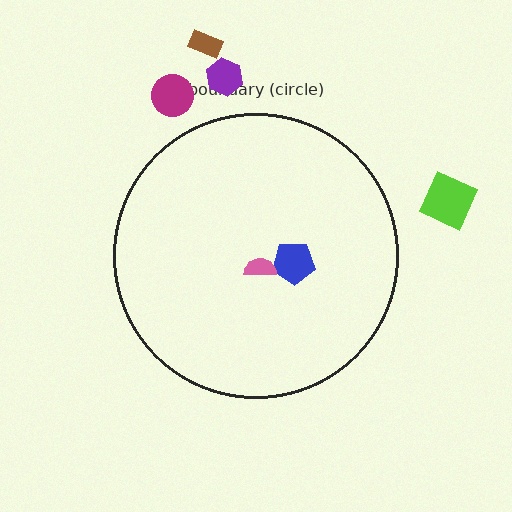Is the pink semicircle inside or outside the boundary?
Inside.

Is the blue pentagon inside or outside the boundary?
Inside.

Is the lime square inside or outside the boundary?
Outside.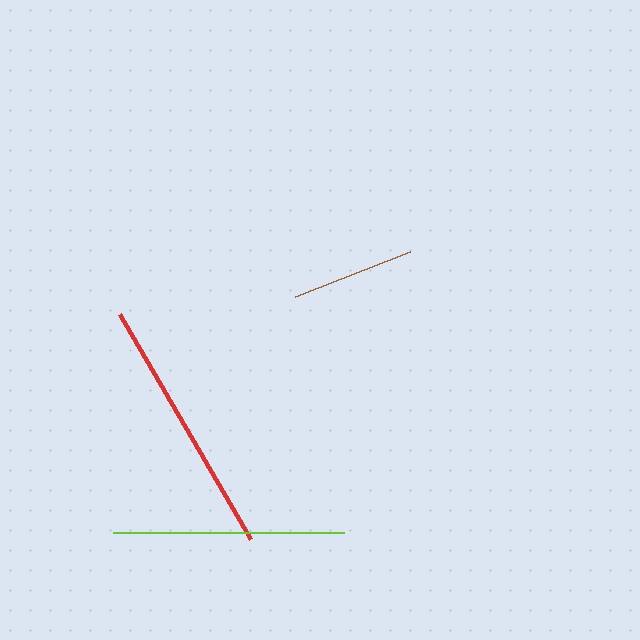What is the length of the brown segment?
The brown segment is approximately 124 pixels long.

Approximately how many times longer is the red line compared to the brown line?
The red line is approximately 2.1 times the length of the brown line.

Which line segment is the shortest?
The brown line is the shortest at approximately 124 pixels.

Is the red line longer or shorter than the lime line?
The red line is longer than the lime line.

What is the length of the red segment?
The red segment is approximately 261 pixels long.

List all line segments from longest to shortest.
From longest to shortest: red, lime, brown.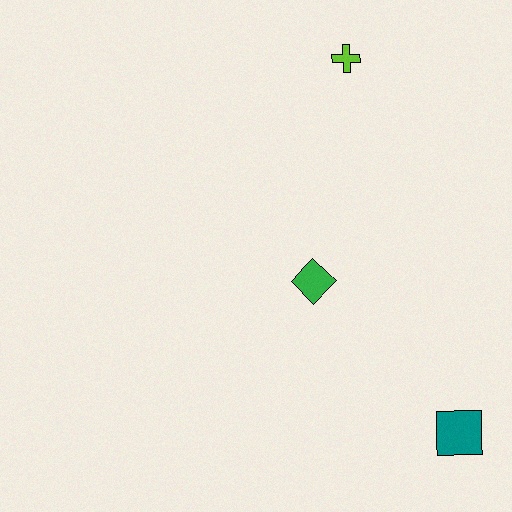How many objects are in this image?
There are 3 objects.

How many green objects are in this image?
There is 1 green object.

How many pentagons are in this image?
There are no pentagons.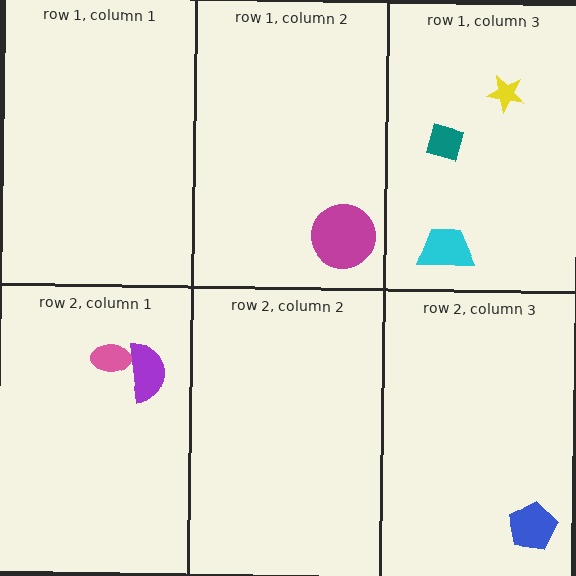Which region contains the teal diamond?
The row 1, column 3 region.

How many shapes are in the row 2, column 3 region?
1.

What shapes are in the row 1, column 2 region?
The magenta circle.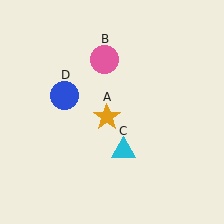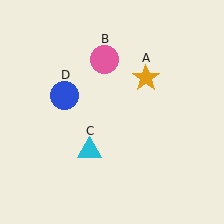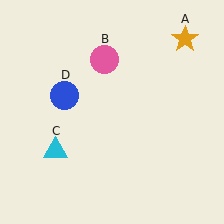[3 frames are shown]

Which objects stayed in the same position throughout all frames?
Pink circle (object B) and blue circle (object D) remained stationary.